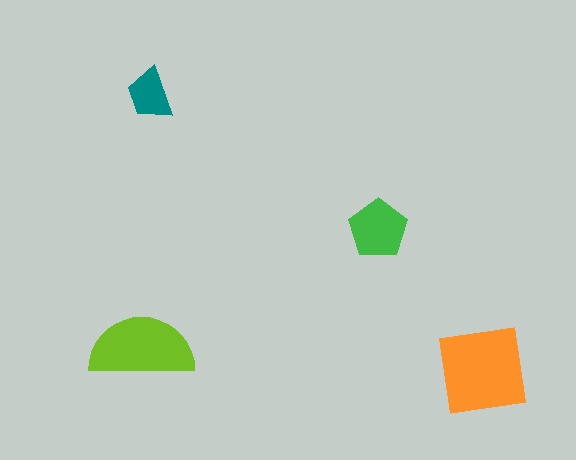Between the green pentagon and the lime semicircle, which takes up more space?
The lime semicircle.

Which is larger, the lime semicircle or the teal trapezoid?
The lime semicircle.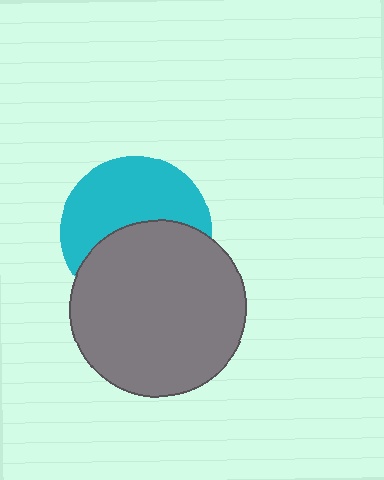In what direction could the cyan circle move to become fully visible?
The cyan circle could move up. That would shift it out from behind the gray circle entirely.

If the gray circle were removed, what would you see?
You would see the complete cyan circle.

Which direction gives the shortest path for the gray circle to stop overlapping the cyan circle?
Moving down gives the shortest separation.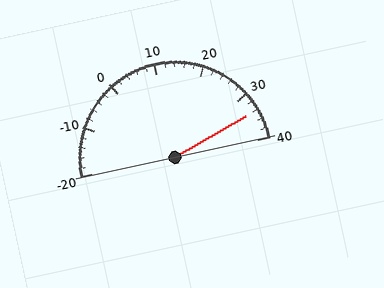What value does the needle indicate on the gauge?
The needle indicates approximately 34.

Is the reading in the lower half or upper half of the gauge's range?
The reading is in the upper half of the range (-20 to 40).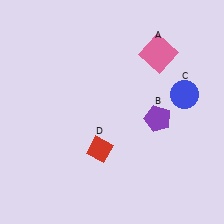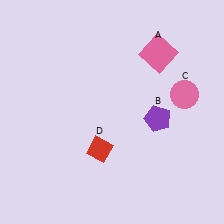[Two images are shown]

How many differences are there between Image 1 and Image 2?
There is 1 difference between the two images.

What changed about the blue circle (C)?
In Image 1, C is blue. In Image 2, it changed to pink.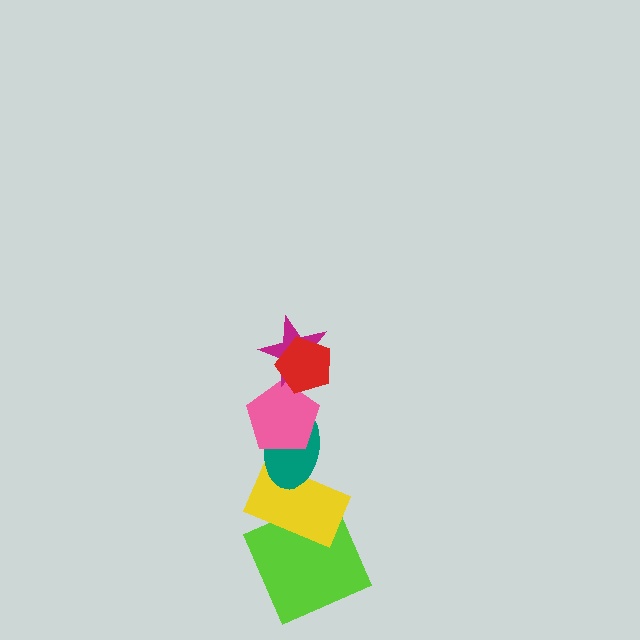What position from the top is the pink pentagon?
The pink pentagon is 3rd from the top.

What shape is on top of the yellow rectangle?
The teal ellipse is on top of the yellow rectangle.